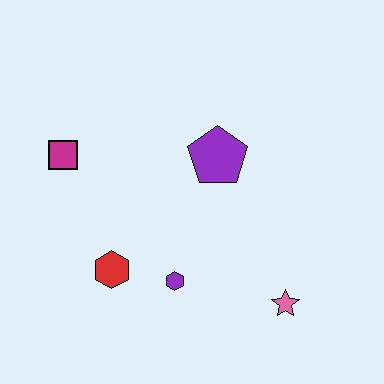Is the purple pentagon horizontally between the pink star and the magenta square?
Yes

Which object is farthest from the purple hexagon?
The magenta square is farthest from the purple hexagon.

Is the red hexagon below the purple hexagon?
No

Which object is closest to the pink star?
The purple hexagon is closest to the pink star.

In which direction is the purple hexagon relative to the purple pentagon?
The purple hexagon is below the purple pentagon.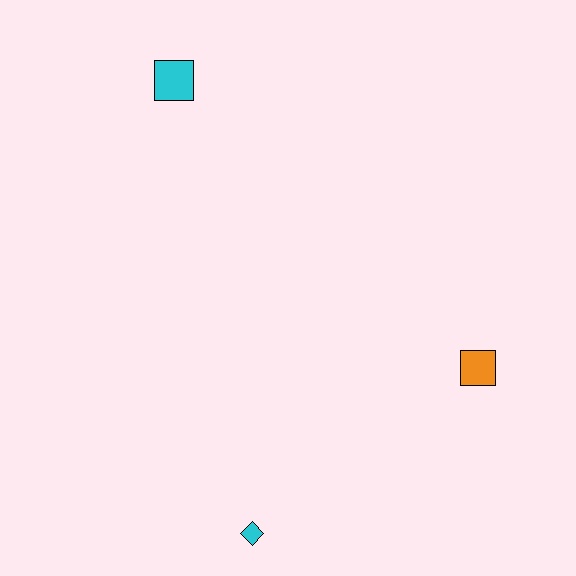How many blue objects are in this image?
There are no blue objects.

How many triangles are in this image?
There are no triangles.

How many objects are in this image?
There are 3 objects.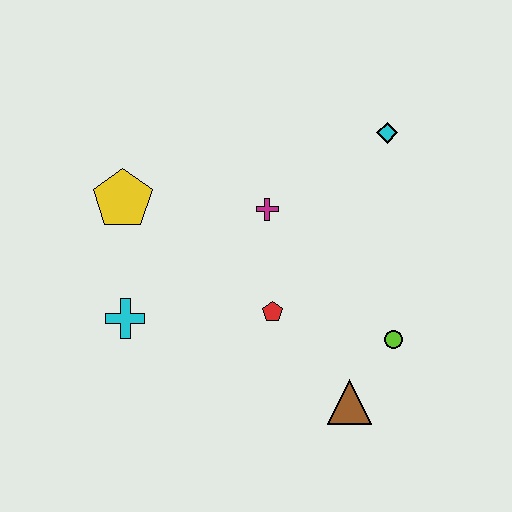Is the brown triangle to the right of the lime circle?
No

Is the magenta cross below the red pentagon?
No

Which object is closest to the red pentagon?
The magenta cross is closest to the red pentagon.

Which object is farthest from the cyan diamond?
The cyan cross is farthest from the cyan diamond.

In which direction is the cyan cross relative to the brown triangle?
The cyan cross is to the left of the brown triangle.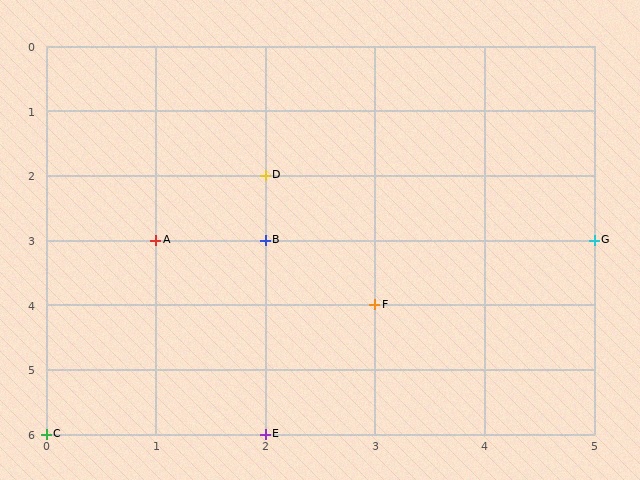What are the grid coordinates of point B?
Point B is at grid coordinates (2, 3).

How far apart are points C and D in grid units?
Points C and D are 2 columns and 4 rows apart (about 4.5 grid units diagonally).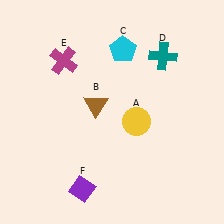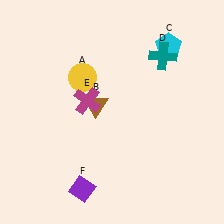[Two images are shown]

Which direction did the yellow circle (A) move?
The yellow circle (A) moved left.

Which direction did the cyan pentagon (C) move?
The cyan pentagon (C) moved right.